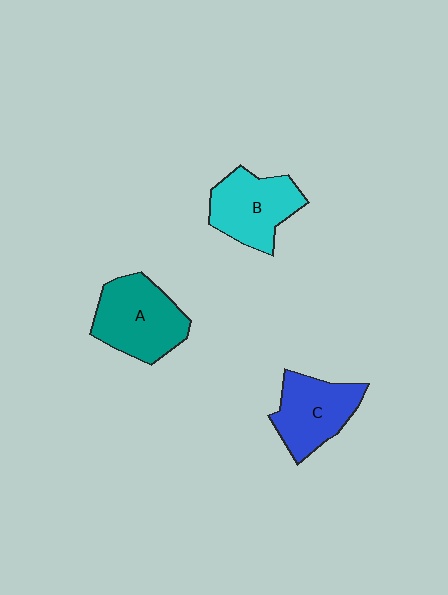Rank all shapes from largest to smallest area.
From largest to smallest: A (teal), B (cyan), C (blue).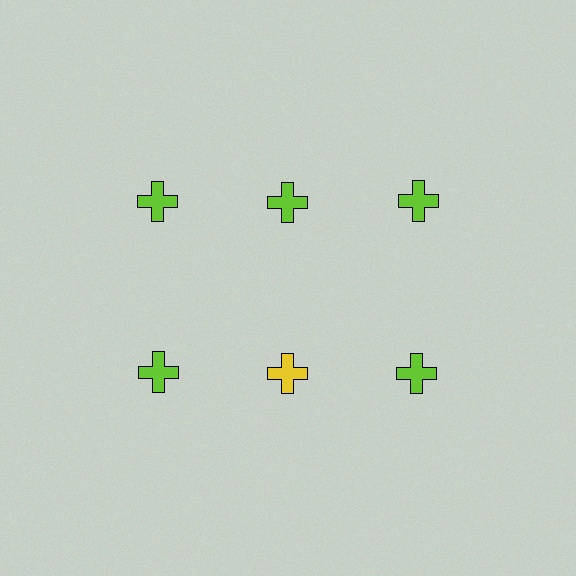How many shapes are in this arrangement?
There are 6 shapes arranged in a grid pattern.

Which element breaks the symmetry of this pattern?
The yellow cross in the second row, second from left column breaks the symmetry. All other shapes are lime crosses.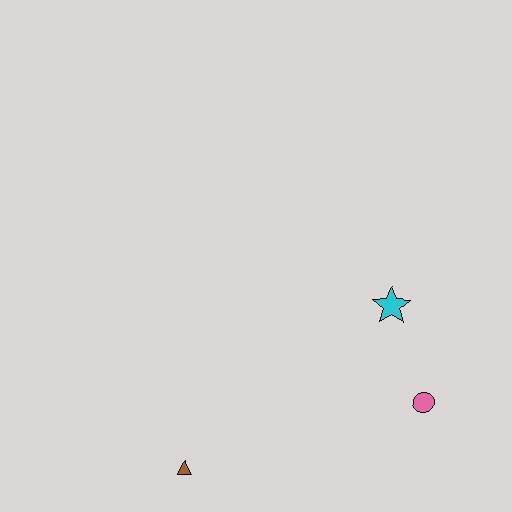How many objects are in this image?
There are 3 objects.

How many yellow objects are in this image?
There are no yellow objects.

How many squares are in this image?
There are no squares.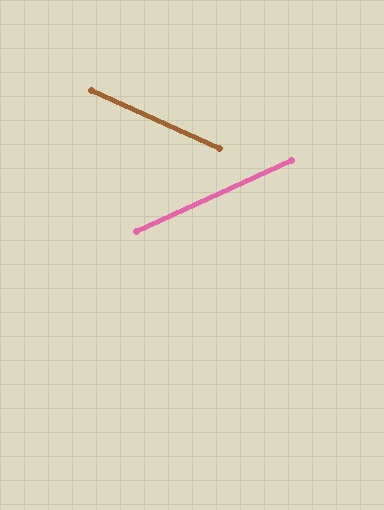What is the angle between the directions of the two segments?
Approximately 49 degrees.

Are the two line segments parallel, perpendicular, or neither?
Neither parallel nor perpendicular — they differ by about 49°.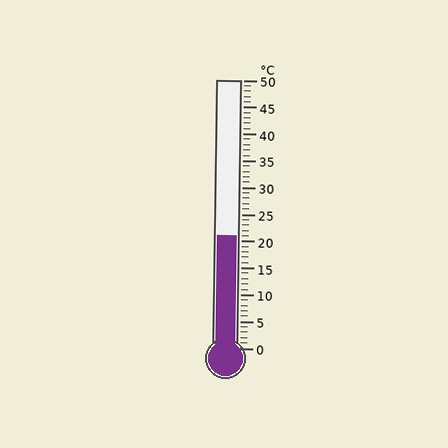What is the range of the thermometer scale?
The thermometer scale ranges from 0°C to 50°C.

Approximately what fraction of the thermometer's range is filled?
The thermometer is filled to approximately 40% of its range.